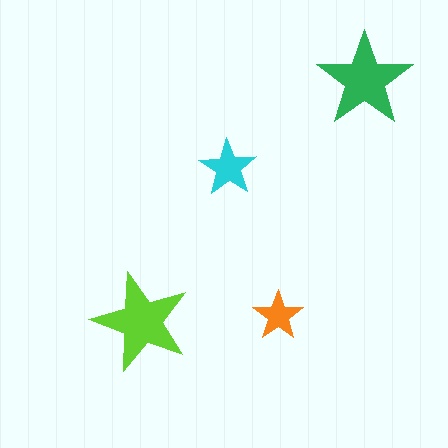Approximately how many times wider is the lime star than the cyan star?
About 1.5 times wider.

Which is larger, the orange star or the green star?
The green one.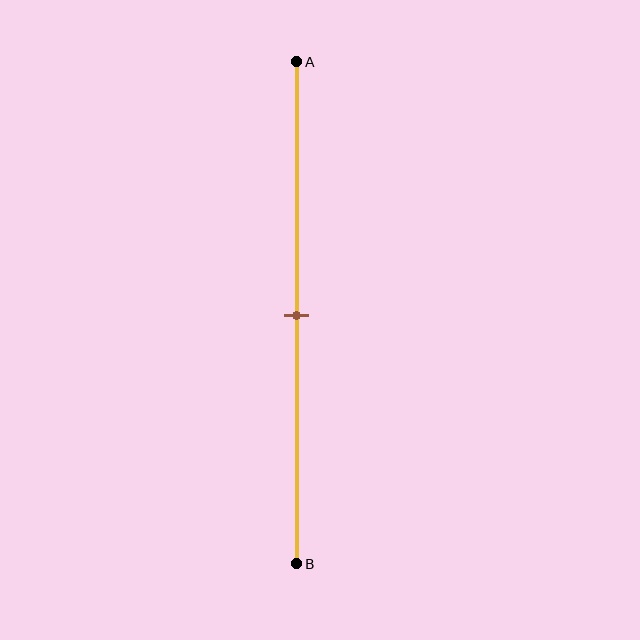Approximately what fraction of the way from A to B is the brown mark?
The brown mark is approximately 50% of the way from A to B.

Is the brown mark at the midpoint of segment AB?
Yes, the mark is approximately at the midpoint.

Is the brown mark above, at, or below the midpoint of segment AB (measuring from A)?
The brown mark is approximately at the midpoint of segment AB.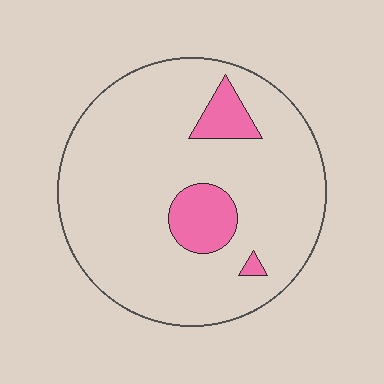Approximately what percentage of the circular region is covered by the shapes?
Approximately 10%.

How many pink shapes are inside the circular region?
3.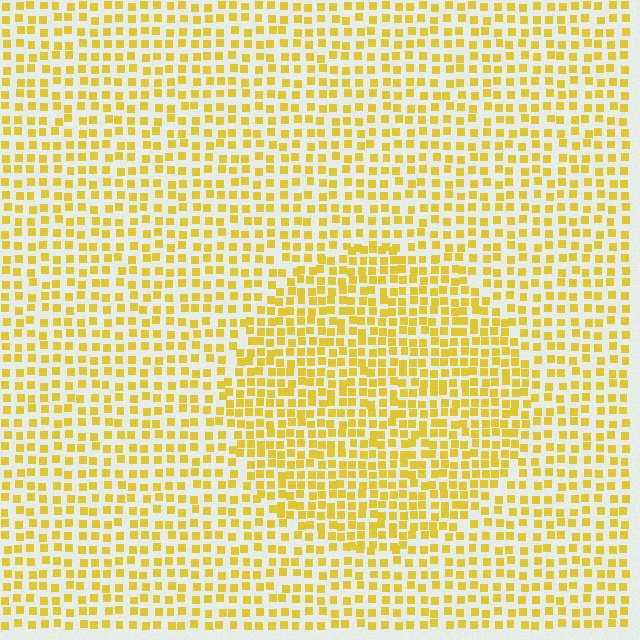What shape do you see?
I see a circle.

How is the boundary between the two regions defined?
The boundary is defined by a change in element density (approximately 1.5x ratio). All elements are the same color, size, and shape.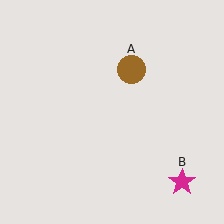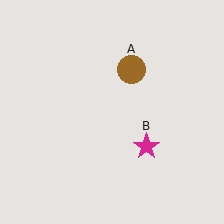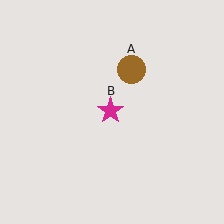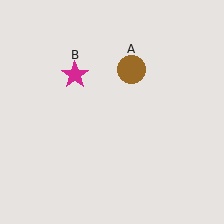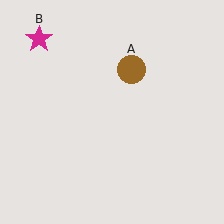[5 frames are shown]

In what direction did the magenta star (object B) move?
The magenta star (object B) moved up and to the left.